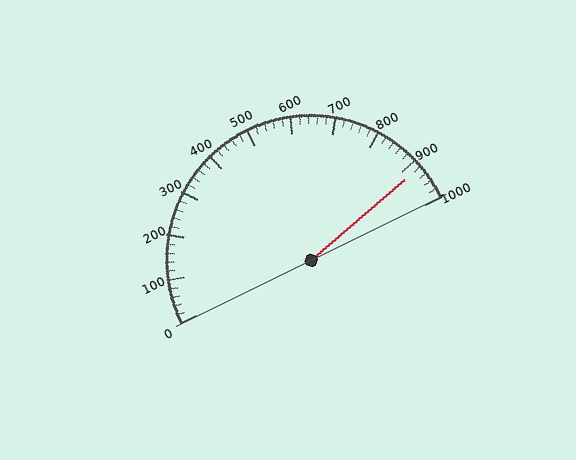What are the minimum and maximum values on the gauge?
The gauge ranges from 0 to 1000.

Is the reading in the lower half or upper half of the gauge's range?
The reading is in the upper half of the range (0 to 1000).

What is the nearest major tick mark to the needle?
The nearest major tick mark is 900.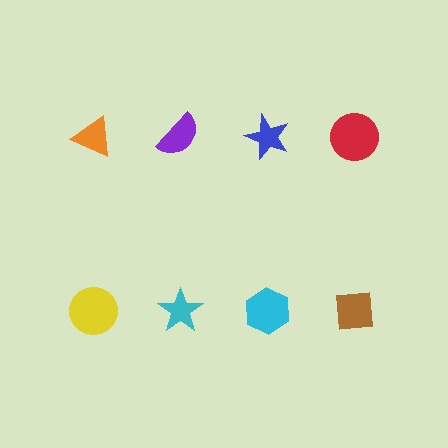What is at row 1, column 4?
A red circle.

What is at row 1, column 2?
A purple semicircle.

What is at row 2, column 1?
A yellow circle.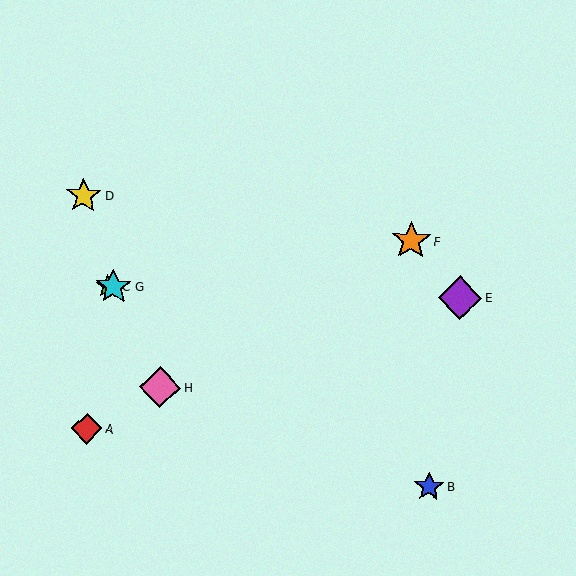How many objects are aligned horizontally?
3 objects (C, E, G) are aligned horizontally.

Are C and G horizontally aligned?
Yes, both are at y≈287.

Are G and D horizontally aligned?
No, G is at y≈287 and D is at y≈196.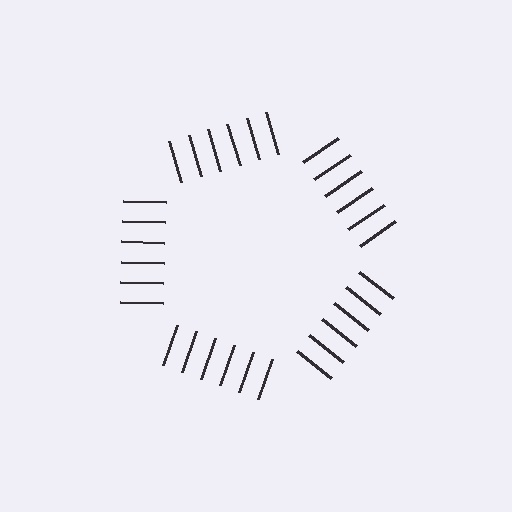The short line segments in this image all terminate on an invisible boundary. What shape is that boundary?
An illusory pentagon — the line segments terminate on its edges but no continuous stroke is drawn.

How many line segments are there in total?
30 — 6 along each of the 5 edges.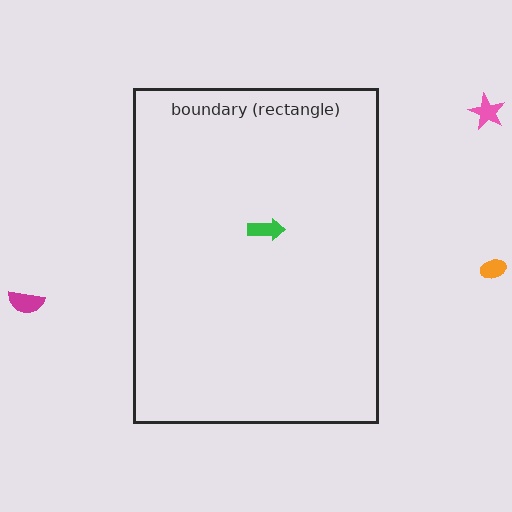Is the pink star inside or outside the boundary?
Outside.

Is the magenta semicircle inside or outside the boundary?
Outside.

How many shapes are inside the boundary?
1 inside, 3 outside.